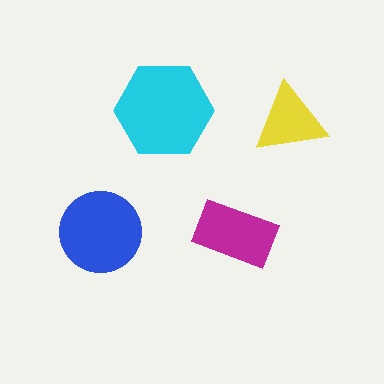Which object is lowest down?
The magenta rectangle is bottommost.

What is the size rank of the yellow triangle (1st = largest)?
4th.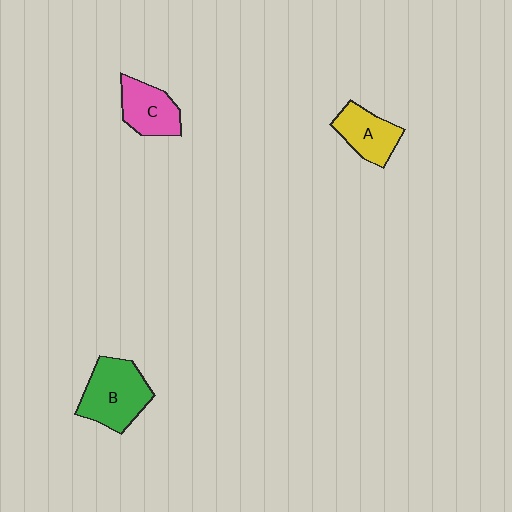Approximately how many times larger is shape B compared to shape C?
Approximately 1.4 times.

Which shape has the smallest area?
Shape A (yellow).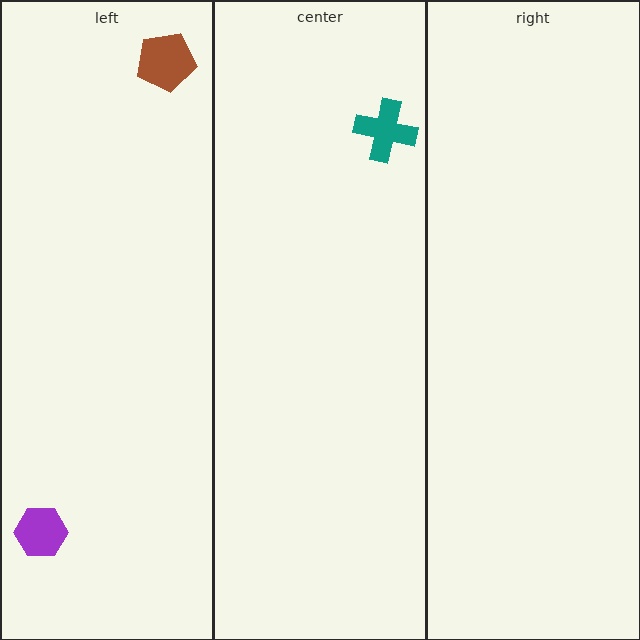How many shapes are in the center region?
1.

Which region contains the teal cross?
The center region.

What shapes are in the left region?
The purple hexagon, the brown pentagon.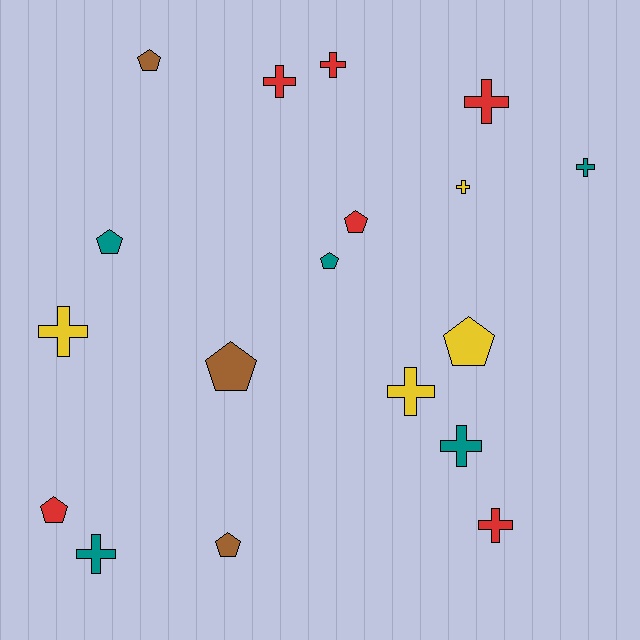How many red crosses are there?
There are 4 red crosses.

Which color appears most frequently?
Red, with 6 objects.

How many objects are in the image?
There are 18 objects.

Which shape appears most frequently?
Cross, with 10 objects.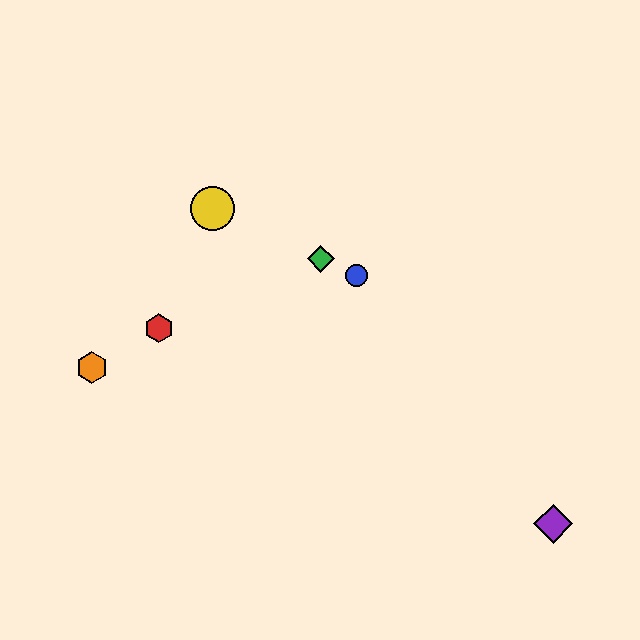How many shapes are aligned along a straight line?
3 shapes (the blue circle, the green diamond, the yellow circle) are aligned along a straight line.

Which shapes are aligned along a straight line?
The blue circle, the green diamond, the yellow circle are aligned along a straight line.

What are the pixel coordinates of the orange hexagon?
The orange hexagon is at (92, 367).